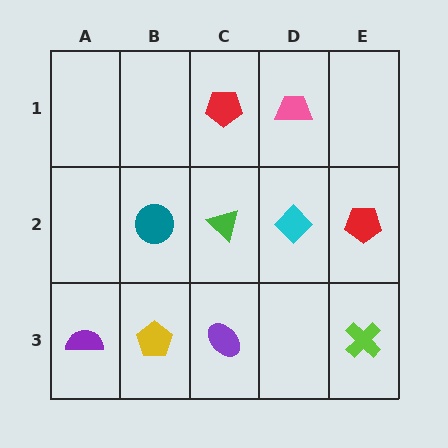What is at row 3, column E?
A lime cross.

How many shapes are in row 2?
4 shapes.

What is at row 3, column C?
A purple ellipse.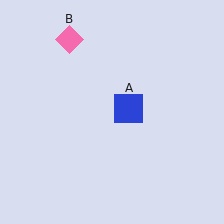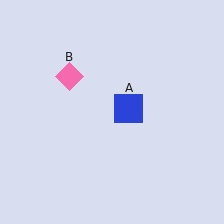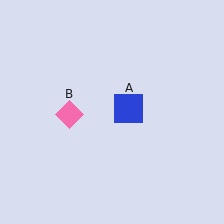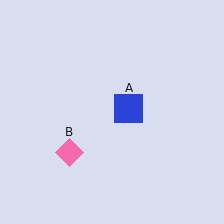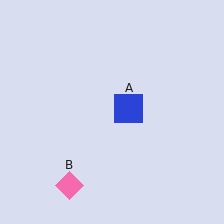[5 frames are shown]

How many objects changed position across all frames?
1 object changed position: pink diamond (object B).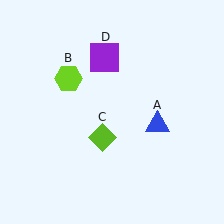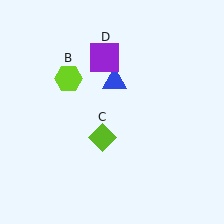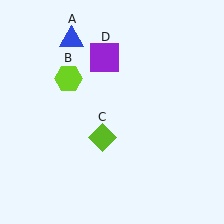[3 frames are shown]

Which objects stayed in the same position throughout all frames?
Lime hexagon (object B) and lime diamond (object C) and purple square (object D) remained stationary.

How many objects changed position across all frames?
1 object changed position: blue triangle (object A).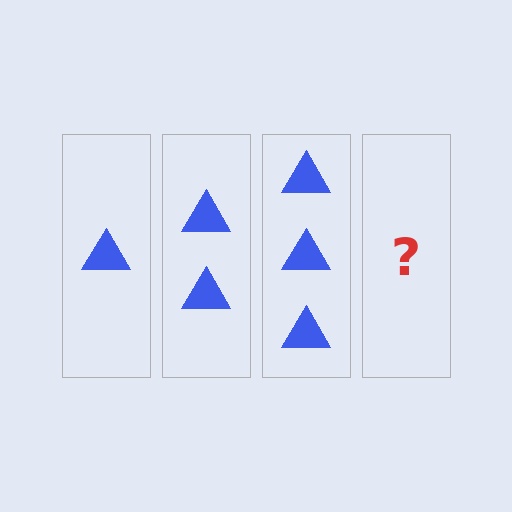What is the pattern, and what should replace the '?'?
The pattern is that each step adds one more triangle. The '?' should be 4 triangles.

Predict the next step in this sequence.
The next step is 4 triangles.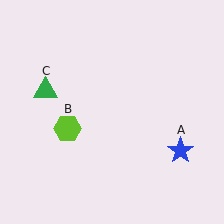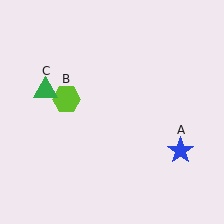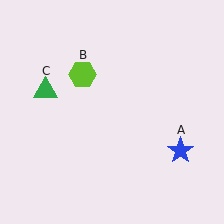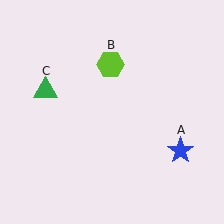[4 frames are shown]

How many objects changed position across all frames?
1 object changed position: lime hexagon (object B).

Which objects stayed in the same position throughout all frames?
Blue star (object A) and green triangle (object C) remained stationary.